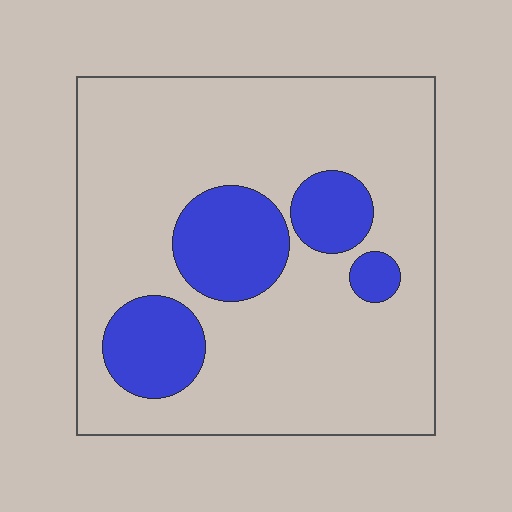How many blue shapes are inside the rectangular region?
4.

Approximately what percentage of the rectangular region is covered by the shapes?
Approximately 20%.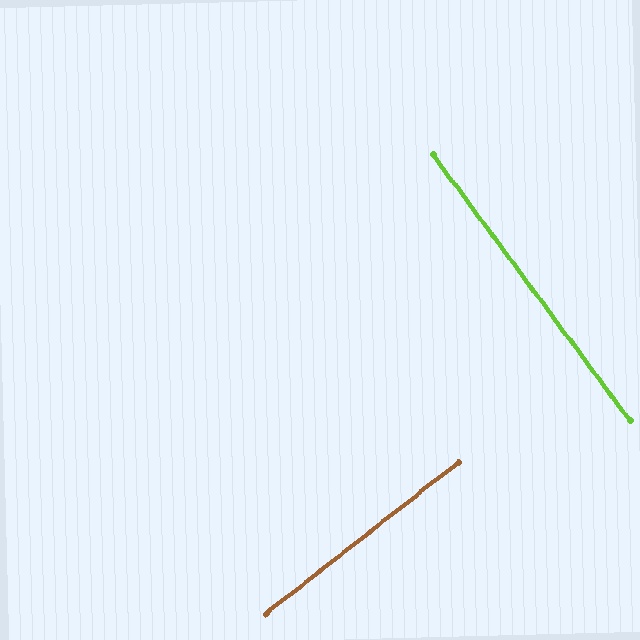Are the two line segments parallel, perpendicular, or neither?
Perpendicular — they meet at approximately 88°.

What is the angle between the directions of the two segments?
Approximately 88 degrees.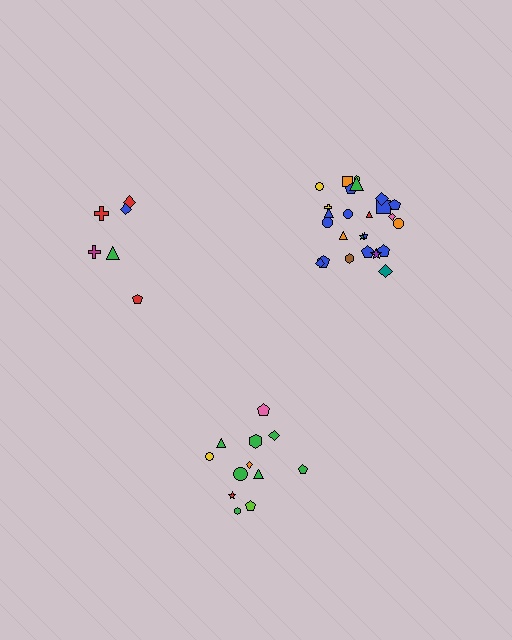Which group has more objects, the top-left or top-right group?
The top-right group.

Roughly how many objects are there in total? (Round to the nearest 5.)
Roughly 45 objects in total.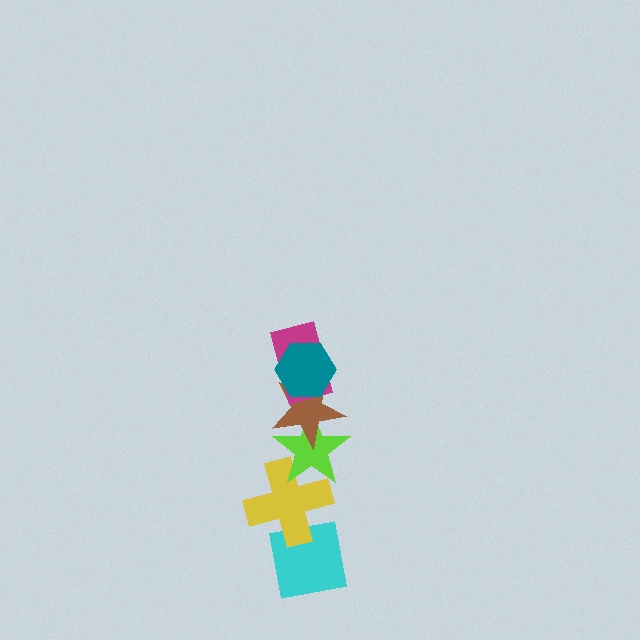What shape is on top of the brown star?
The magenta rectangle is on top of the brown star.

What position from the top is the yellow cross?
The yellow cross is 5th from the top.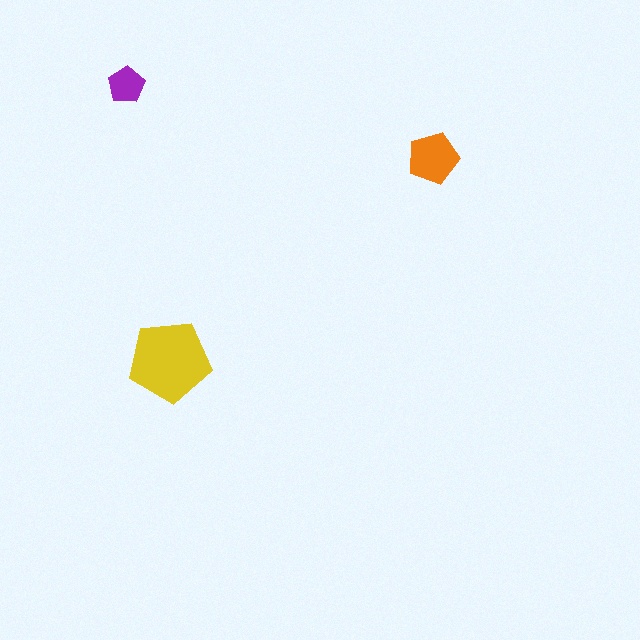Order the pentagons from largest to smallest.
the yellow one, the orange one, the purple one.